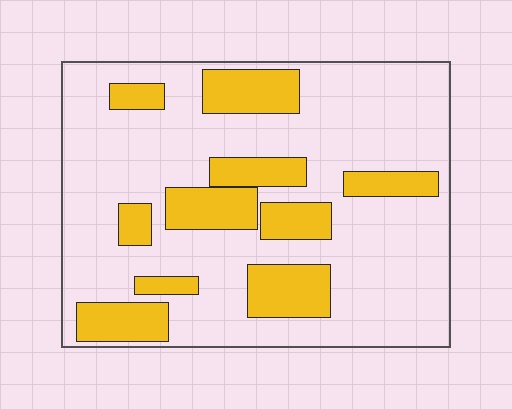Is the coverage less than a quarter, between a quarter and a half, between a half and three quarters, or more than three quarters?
Between a quarter and a half.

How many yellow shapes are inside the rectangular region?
10.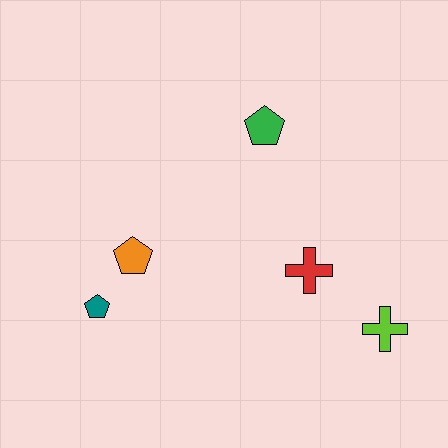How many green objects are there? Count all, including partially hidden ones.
There is 1 green object.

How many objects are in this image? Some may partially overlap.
There are 5 objects.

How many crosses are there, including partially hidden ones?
There are 2 crosses.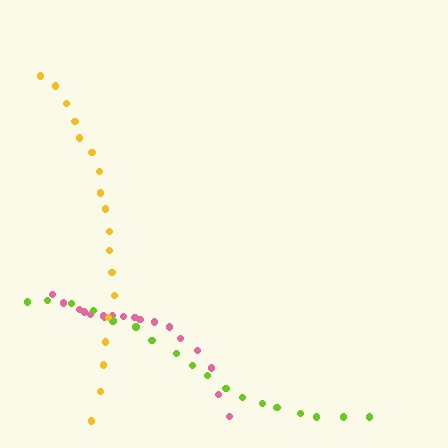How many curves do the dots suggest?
There are 3 distinct paths.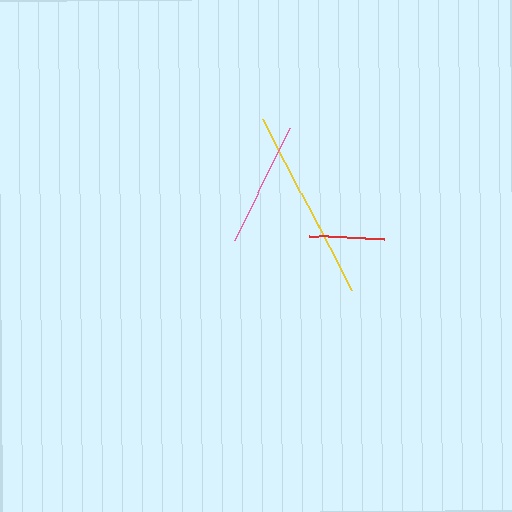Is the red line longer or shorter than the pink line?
The pink line is longer than the red line.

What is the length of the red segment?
The red segment is approximately 76 pixels long.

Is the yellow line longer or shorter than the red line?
The yellow line is longer than the red line.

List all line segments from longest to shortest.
From longest to shortest: yellow, pink, red.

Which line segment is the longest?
The yellow line is the longest at approximately 193 pixels.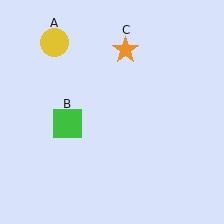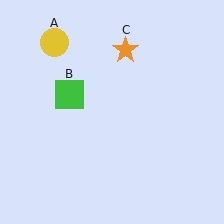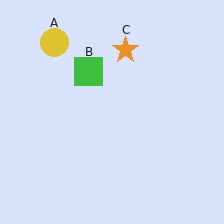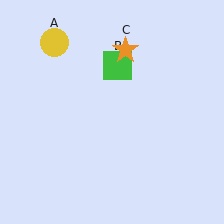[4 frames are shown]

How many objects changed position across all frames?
1 object changed position: green square (object B).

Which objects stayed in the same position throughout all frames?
Yellow circle (object A) and orange star (object C) remained stationary.